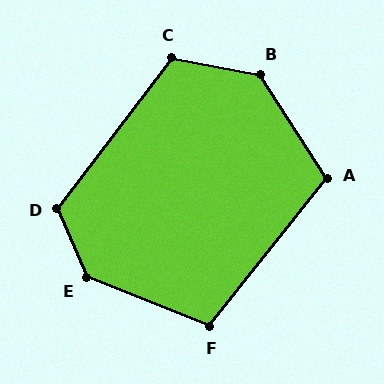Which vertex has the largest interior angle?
E, at approximately 135 degrees.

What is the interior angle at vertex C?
Approximately 117 degrees (obtuse).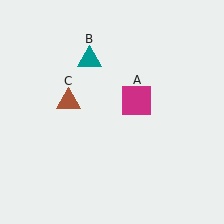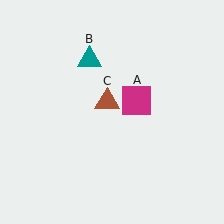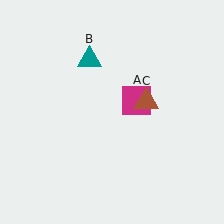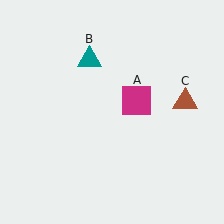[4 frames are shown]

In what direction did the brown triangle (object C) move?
The brown triangle (object C) moved right.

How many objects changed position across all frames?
1 object changed position: brown triangle (object C).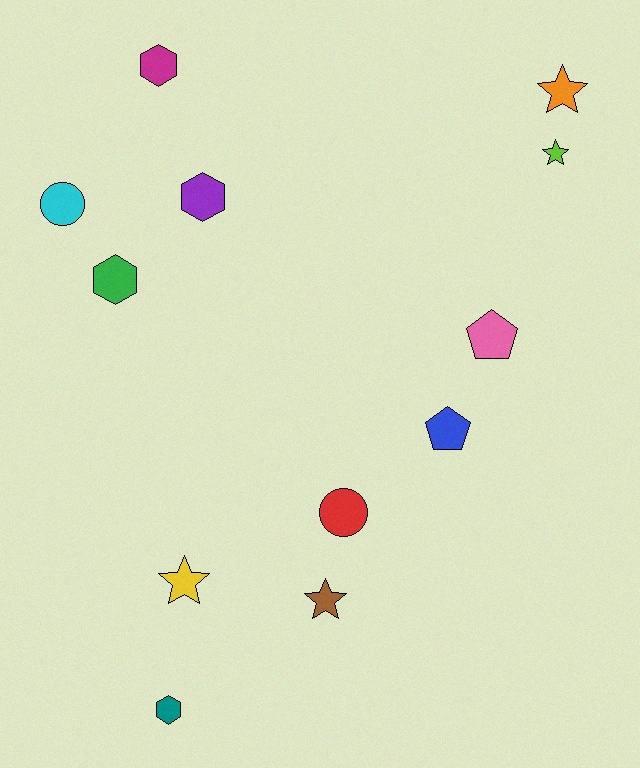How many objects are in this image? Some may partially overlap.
There are 12 objects.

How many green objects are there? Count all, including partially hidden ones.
There is 1 green object.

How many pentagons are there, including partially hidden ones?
There are 2 pentagons.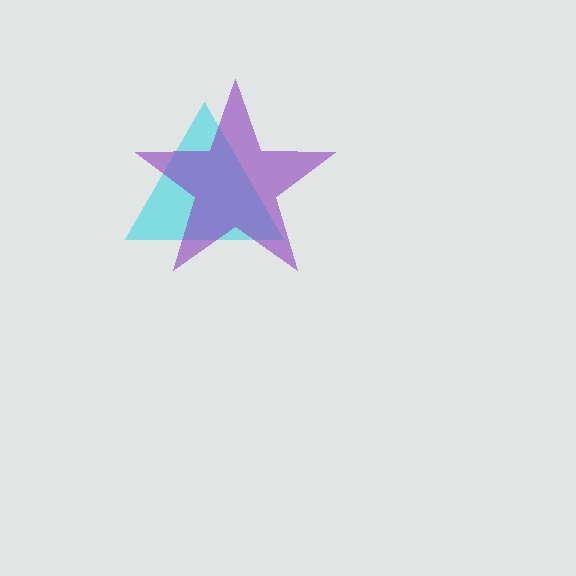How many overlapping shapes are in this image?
There are 2 overlapping shapes in the image.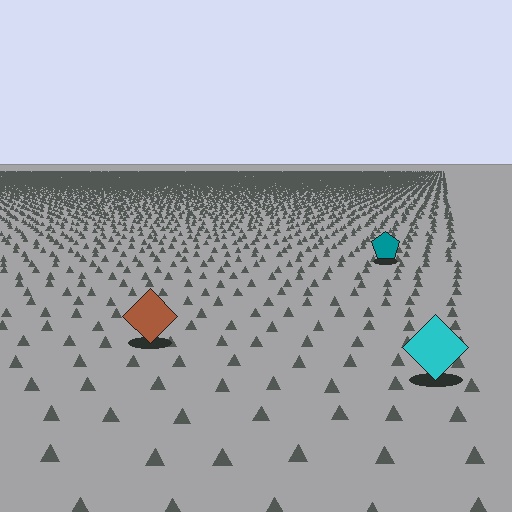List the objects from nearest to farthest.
From nearest to farthest: the cyan diamond, the brown diamond, the teal pentagon.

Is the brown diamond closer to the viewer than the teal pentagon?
Yes. The brown diamond is closer — you can tell from the texture gradient: the ground texture is coarser near it.